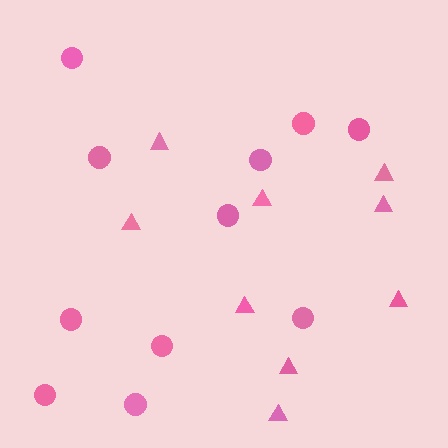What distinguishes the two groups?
There are 2 groups: one group of circles (11) and one group of triangles (9).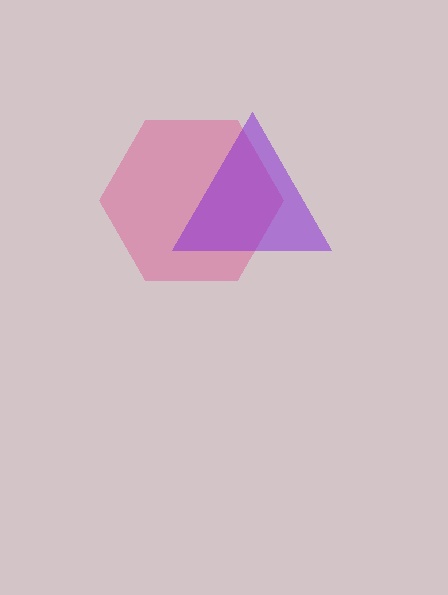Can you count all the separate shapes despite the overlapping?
Yes, there are 2 separate shapes.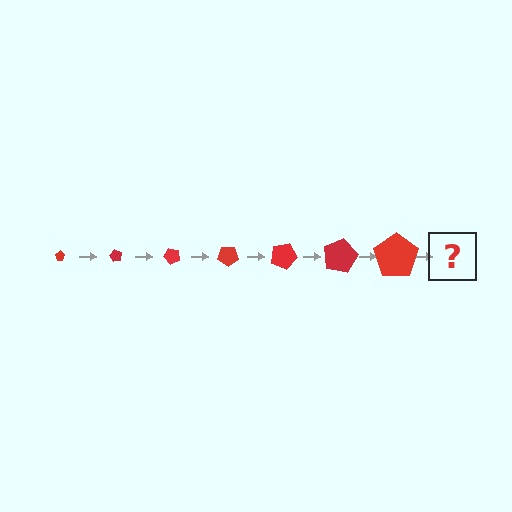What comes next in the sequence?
The next element should be a pentagon, larger than the previous one and rotated 420 degrees from the start.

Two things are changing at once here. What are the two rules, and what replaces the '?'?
The two rules are that the pentagon grows larger each step and it rotates 60 degrees each step. The '?' should be a pentagon, larger than the previous one and rotated 420 degrees from the start.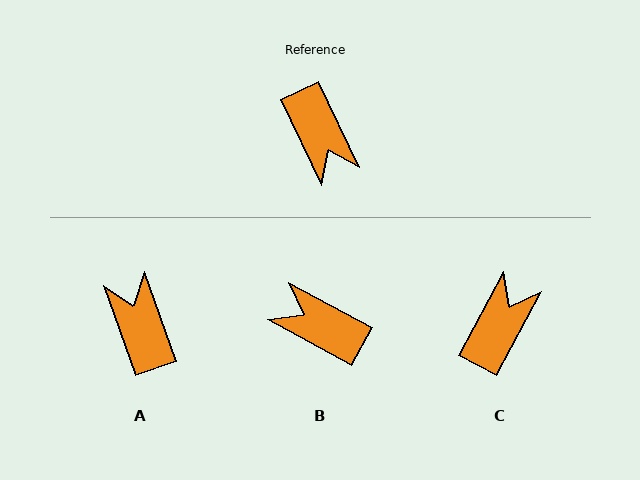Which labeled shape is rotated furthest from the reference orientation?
A, about 174 degrees away.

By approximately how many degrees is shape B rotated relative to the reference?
Approximately 144 degrees clockwise.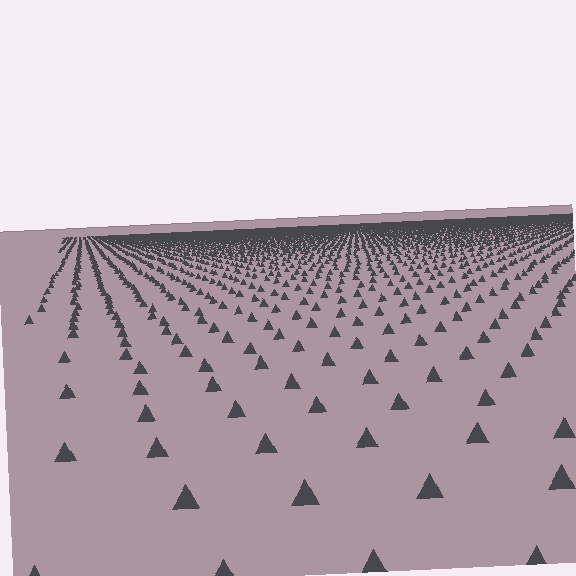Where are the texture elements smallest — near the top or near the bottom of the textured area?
Near the top.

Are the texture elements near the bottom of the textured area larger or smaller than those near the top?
Larger. Near the bottom, elements are closer to the viewer and appear at a bigger on-screen size.